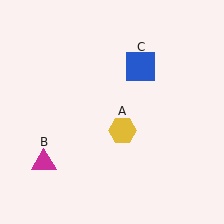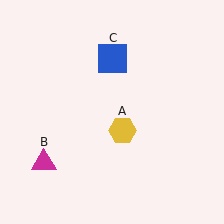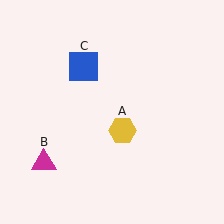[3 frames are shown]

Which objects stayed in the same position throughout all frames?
Yellow hexagon (object A) and magenta triangle (object B) remained stationary.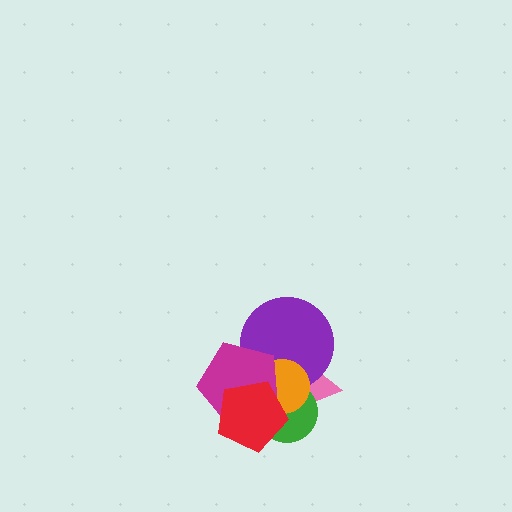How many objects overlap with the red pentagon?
4 objects overlap with the red pentagon.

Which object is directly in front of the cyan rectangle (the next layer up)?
The pink triangle is directly in front of the cyan rectangle.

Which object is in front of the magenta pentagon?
The red pentagon is in front of the magenta pentagon.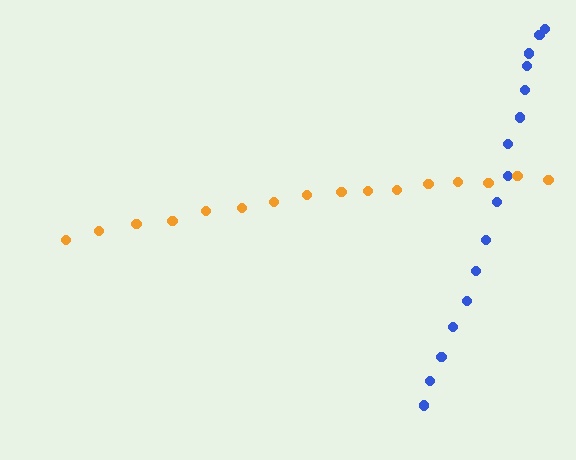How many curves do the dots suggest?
There are 2 distinct paths.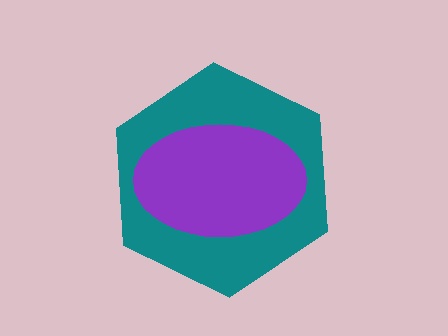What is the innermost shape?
The purple ellipse.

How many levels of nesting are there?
2.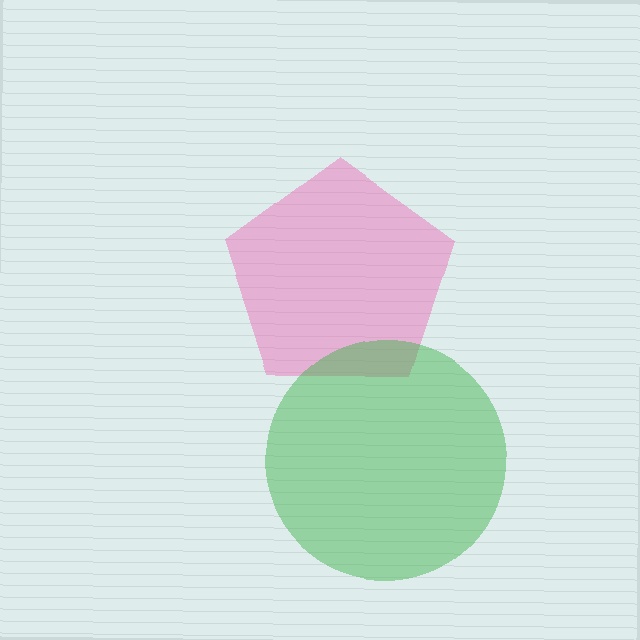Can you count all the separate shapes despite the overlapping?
Yes, there are 2 separate shapes.